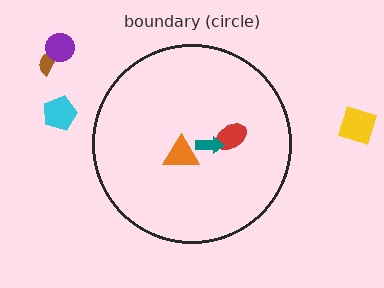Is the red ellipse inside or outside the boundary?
Inside.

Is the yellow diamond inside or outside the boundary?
Outside.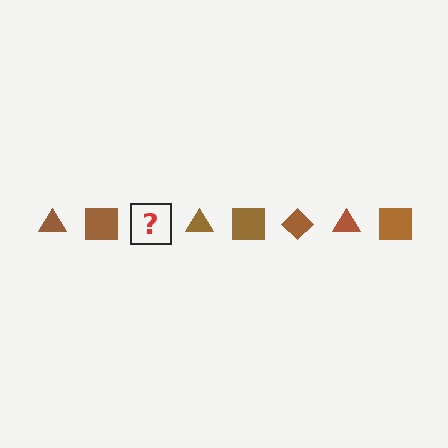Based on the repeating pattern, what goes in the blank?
The blank should be a brown diamond.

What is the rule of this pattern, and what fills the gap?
The rule is that the pattern cycles through triangle, square, diamond shapes in brown. The gap should be filled with a brown diamond.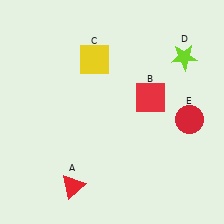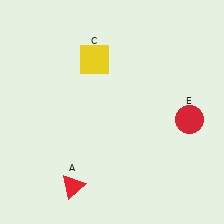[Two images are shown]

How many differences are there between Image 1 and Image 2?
There are 2 differences between the two images.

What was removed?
The red square (B), the lime star (D) were removed in Image 2.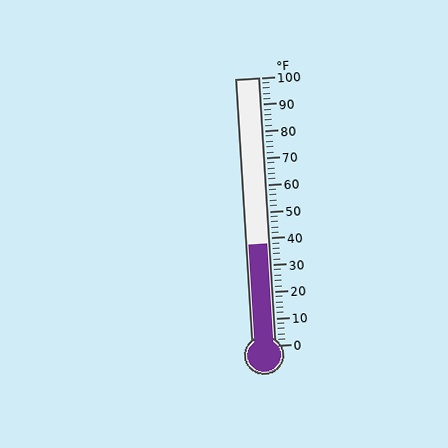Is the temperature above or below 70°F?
The temperature is below 70°F.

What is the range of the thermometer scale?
The thermometer scale ranges from 0°F to 100°F.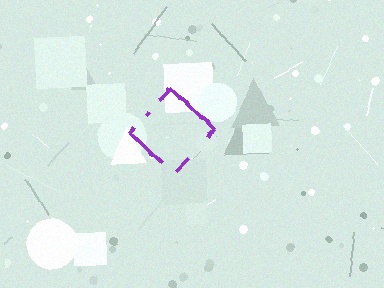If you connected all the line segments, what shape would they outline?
They would outline a diamond.